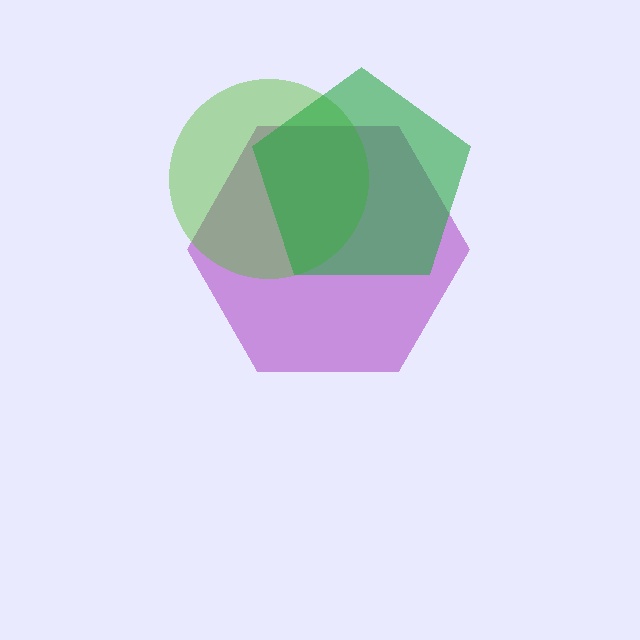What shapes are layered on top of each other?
The layered shapes are: a purple hexagon, a lime circle, a green pentagon.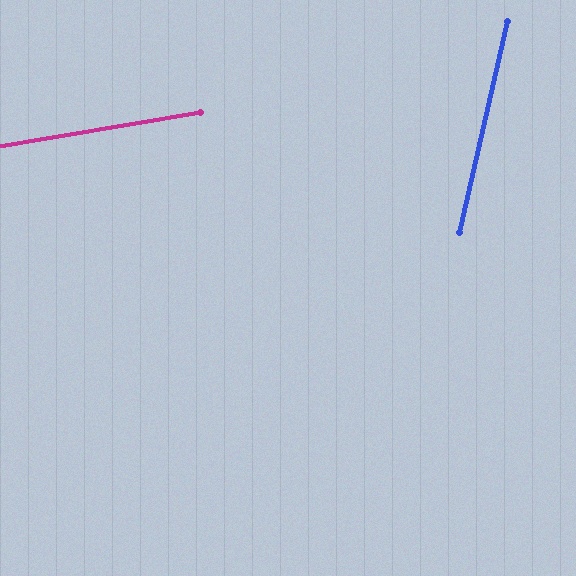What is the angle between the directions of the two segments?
Approximately 68 degrees.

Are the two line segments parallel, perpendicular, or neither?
Neither parallel nor perpendicular — they differ by about 68°.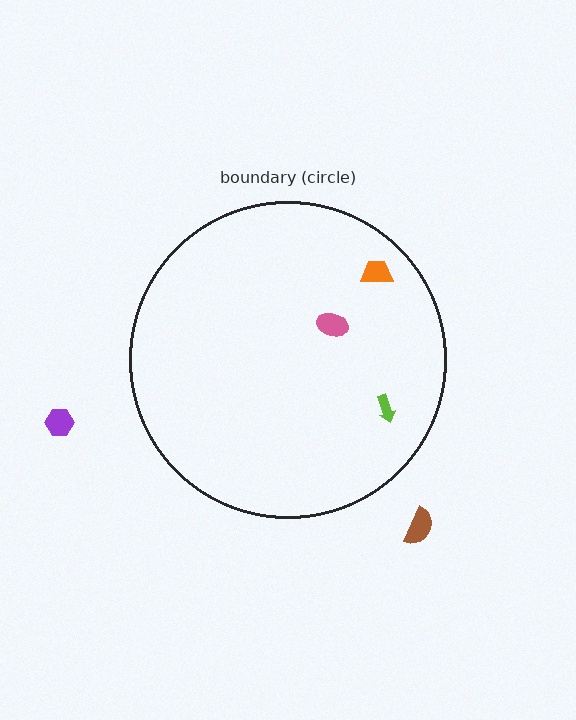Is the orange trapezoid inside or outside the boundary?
Inside.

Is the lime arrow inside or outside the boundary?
Inside.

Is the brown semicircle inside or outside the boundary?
Outside.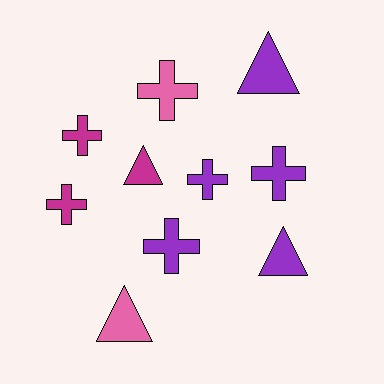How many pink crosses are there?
There is 1 pink cross.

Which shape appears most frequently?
Cross, with 6 objects.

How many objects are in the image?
There are 10 objects.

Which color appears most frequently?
Purple, with 5 objects.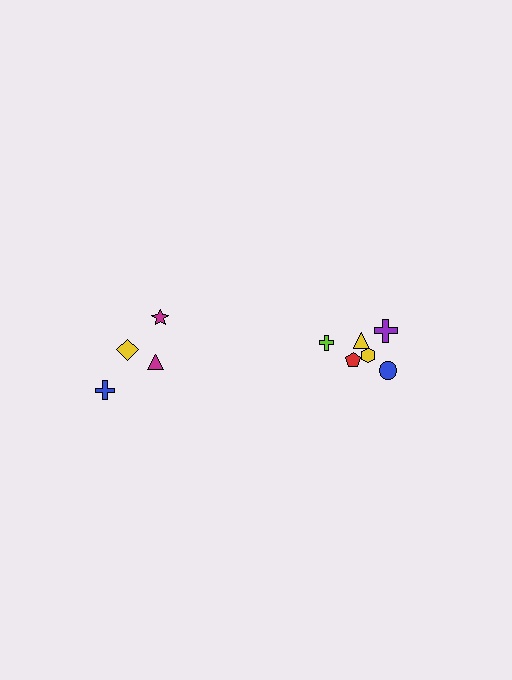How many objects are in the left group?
There are 4 objects.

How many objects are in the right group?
There are 6 objects.